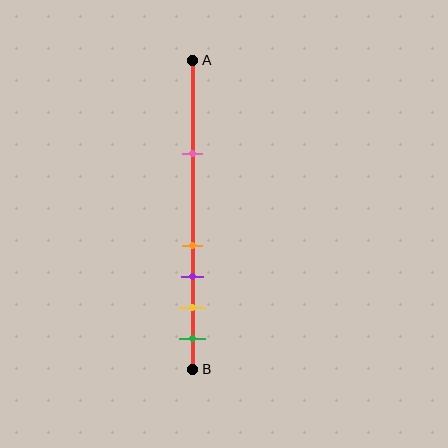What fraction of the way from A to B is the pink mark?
The pink mark is approximately 30% (0.3) of the way from A to B.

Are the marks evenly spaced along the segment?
No, the marks are not evenly spaced.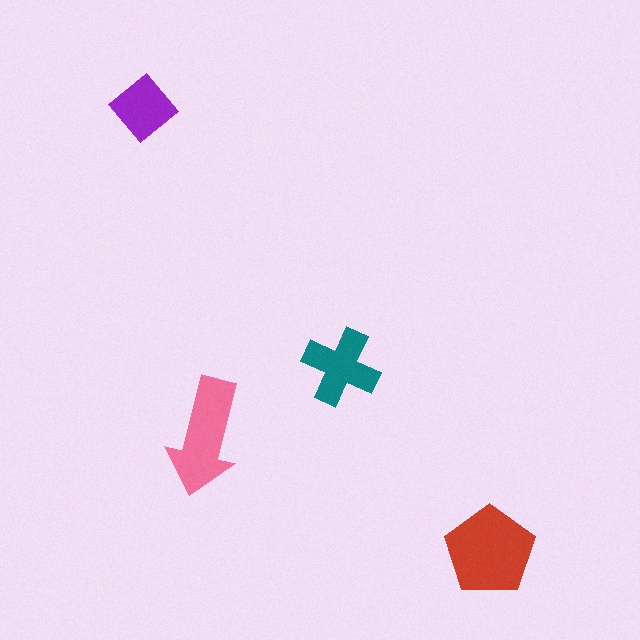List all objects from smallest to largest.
The purple diamond, the teal cross, the pink arrow, the red pentagon.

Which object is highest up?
The purple diamond is topmost.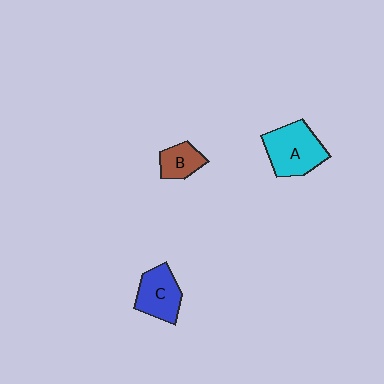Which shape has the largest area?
Shape A (cyan).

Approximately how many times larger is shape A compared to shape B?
Approximately 2.0 times.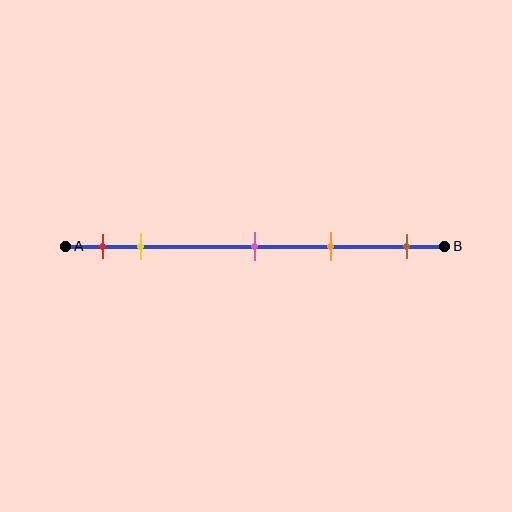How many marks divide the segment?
There are 5 marks dividing the segment.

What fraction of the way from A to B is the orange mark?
The orange mark is approximately 70% (0.7) of the way from A to B.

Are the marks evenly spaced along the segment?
No, the marks are not evenly spaced.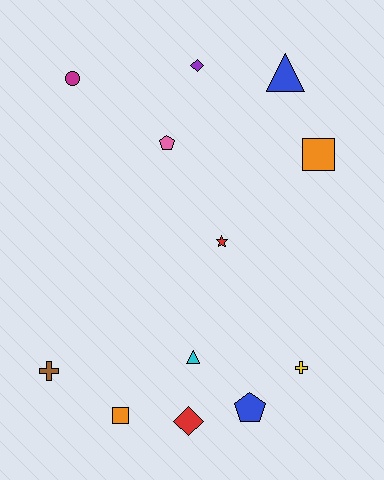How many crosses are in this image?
There are 2 crosses.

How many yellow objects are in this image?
There is 1 yellow object.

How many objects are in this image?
There are 12 objects.